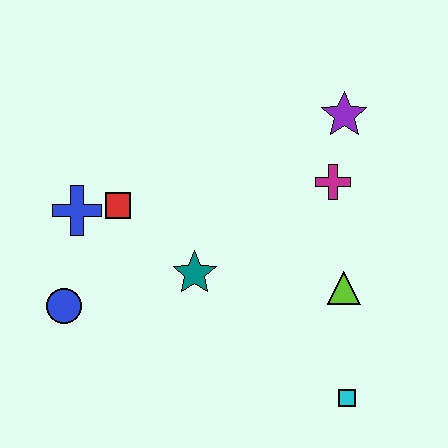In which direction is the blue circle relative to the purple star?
The blue circle is to the left of the purple star.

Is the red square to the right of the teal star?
No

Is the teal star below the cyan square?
No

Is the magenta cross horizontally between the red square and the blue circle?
No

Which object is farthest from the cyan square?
The blue cross is farthest from the cyan square.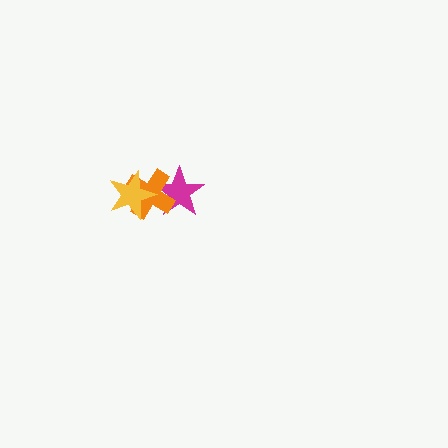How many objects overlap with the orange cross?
2 objects overlap with the orange cross.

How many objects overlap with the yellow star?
1 object overlaps with the yellow star.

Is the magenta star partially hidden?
Yes, it is partially covered by another shape.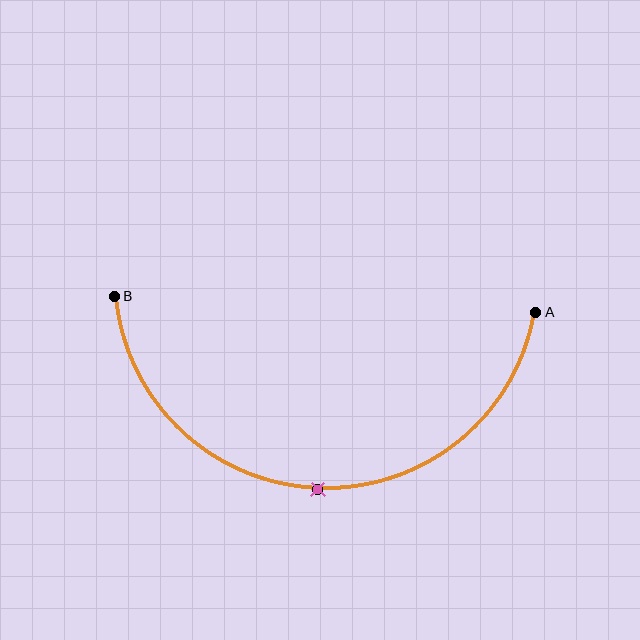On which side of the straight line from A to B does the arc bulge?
The arc bulges below the straight line connecting A and B.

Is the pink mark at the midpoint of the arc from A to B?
Yes. The pink mark lies on the arc at equal arc-length from both A and B — it is the arc midpoint.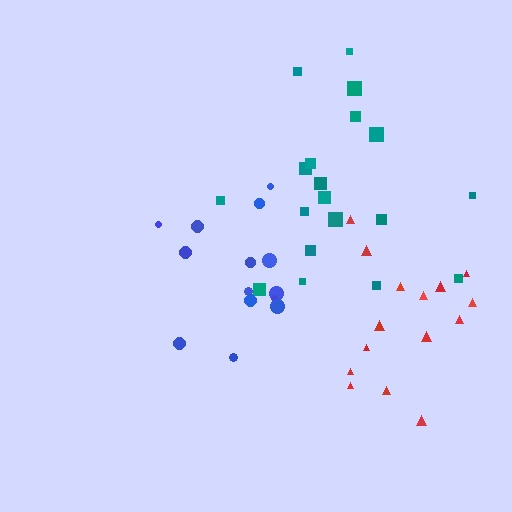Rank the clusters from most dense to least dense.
blue, red, teal.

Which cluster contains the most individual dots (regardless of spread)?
Teal (19).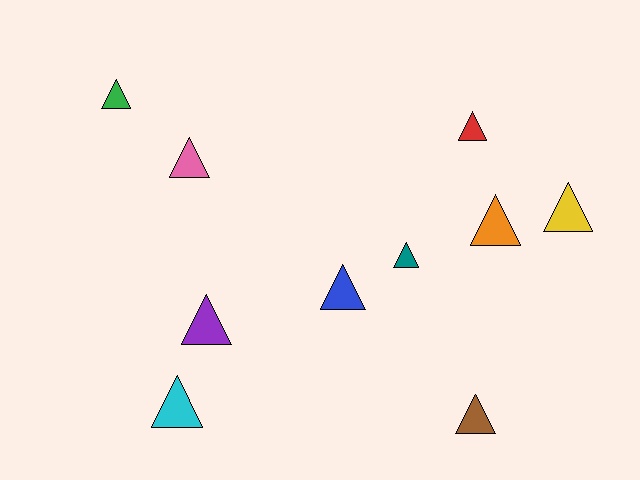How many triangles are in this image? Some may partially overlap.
There are 10 triangles.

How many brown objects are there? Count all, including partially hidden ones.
There is 1 brown object.